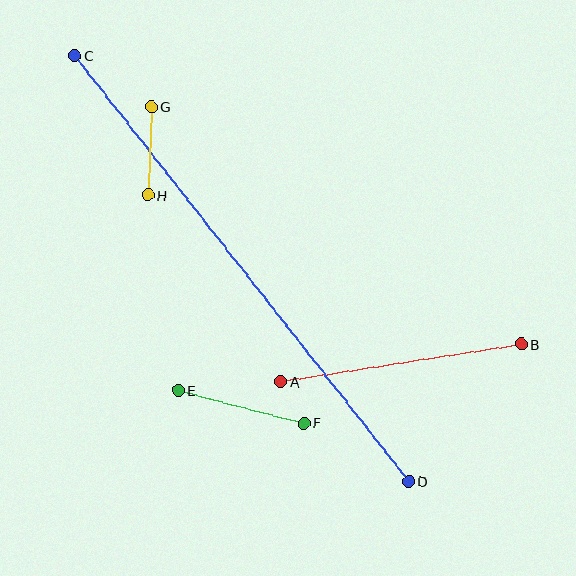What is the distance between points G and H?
The distance is approximately 89 pixels.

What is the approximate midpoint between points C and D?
The midpoint is at approximately (242, 268) pixels.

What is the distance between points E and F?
The distance is approximately 130 pixels.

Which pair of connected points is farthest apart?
Points C and D are farthest apart.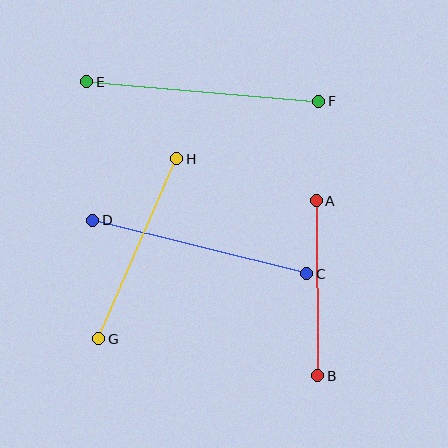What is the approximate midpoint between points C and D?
The midpoint is at approximately (200, 247) pixels.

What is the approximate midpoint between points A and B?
The midpoint is at approximately (317, 288) pixels.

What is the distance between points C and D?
The distance is approximately 221 pixels.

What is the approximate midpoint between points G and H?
The midpoint is at approximately (138, 249) pixels.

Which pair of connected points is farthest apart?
Points E and F are farthest apart.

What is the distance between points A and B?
The distance is approximately 175 pixels.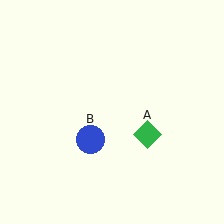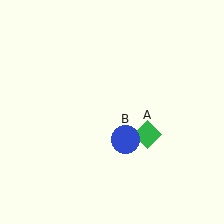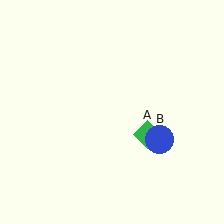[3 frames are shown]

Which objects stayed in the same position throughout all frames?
Green diamond (object A) remained stationary.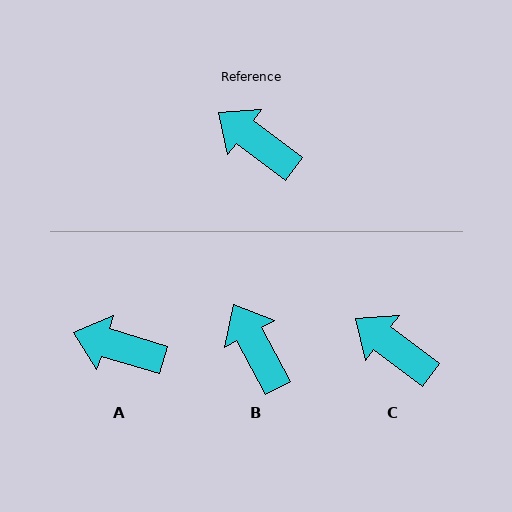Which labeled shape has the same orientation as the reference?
C.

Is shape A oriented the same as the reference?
No, it is off by about 20 degrees.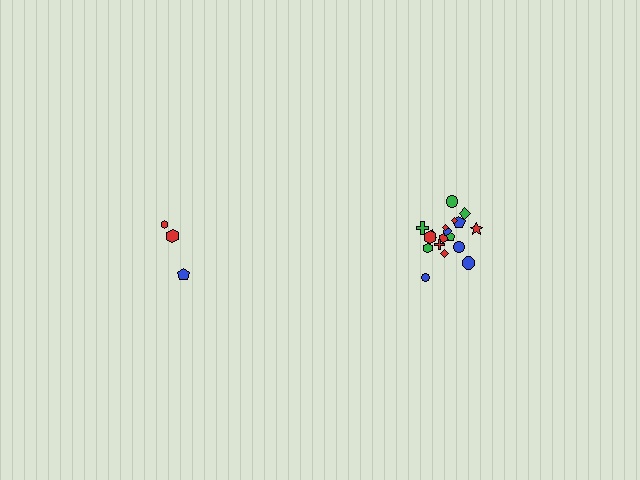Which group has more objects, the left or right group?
The right group.